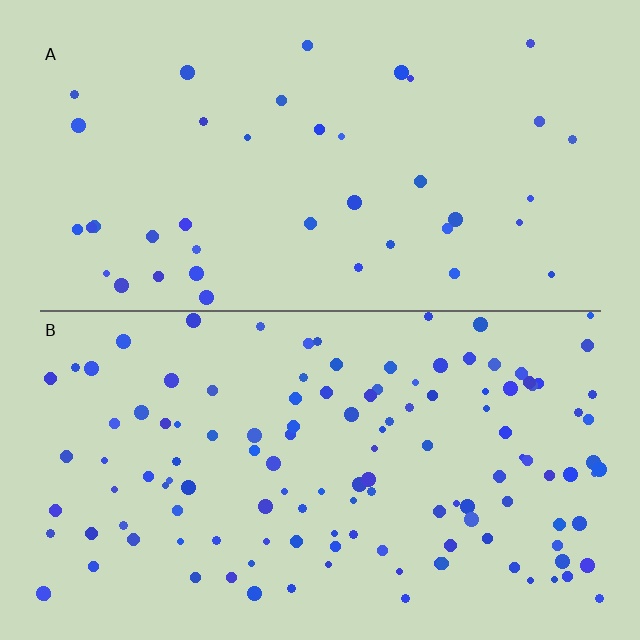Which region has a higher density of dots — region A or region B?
B (the bottom).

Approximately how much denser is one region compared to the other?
Approximately 3.1× — region B over region A.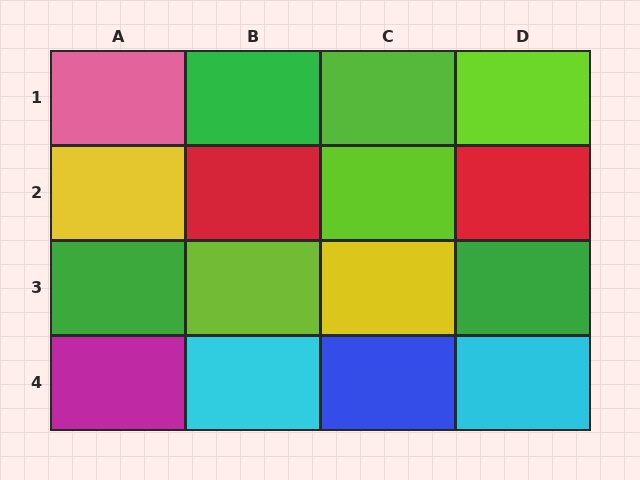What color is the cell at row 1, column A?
Pink.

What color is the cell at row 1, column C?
Lime.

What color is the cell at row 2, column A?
Yellow.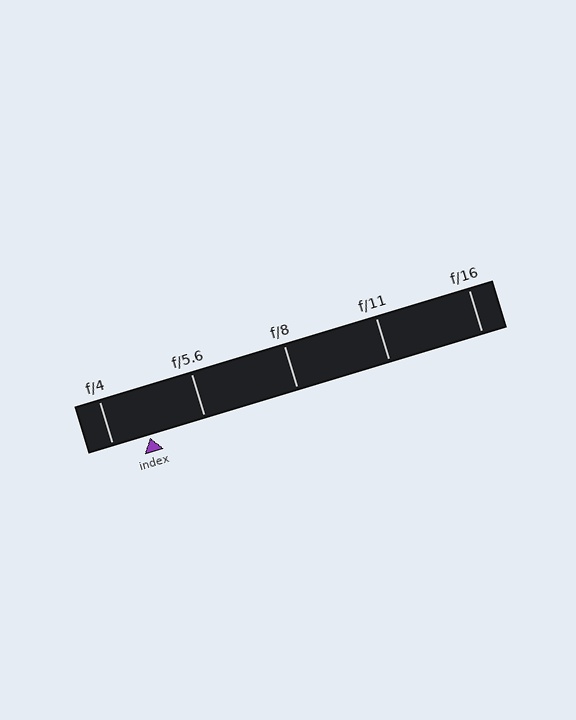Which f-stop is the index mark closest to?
The index mark is closest to f/4.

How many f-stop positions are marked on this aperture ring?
There are 5 f-stop positions marked.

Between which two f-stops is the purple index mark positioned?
The index mark is between f/4 and f/5.6.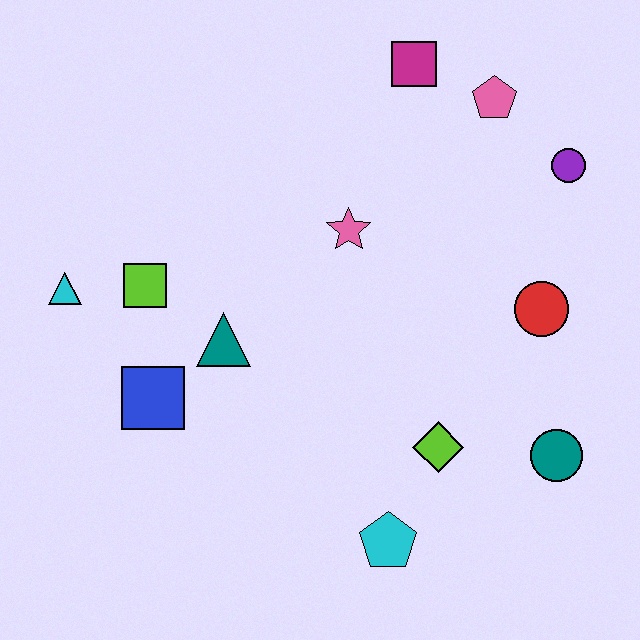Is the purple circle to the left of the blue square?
No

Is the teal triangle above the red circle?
No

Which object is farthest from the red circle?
The cyan triangle is farthest from the red circle.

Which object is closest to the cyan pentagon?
The lime diamond is closest to the cyan pentagon.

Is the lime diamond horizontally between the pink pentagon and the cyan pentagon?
Yes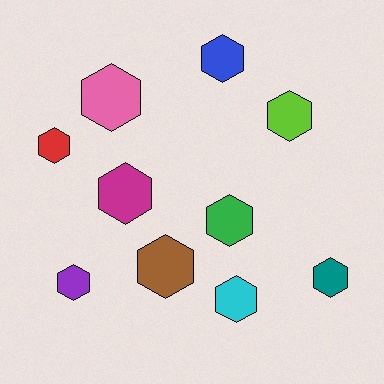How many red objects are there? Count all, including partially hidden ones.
There is 1 red object.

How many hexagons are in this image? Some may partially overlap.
There are 10 hexagons.